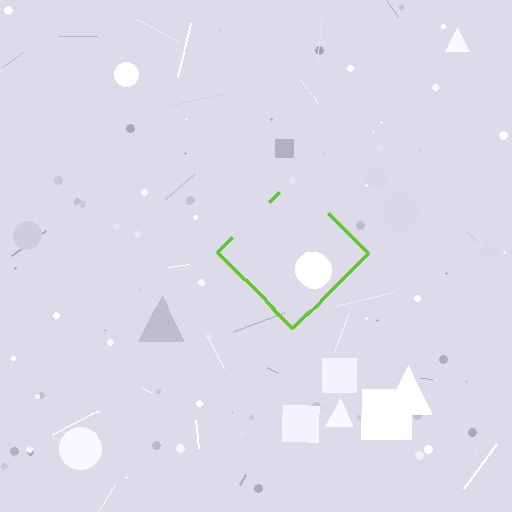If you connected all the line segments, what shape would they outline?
They would outline a diamond.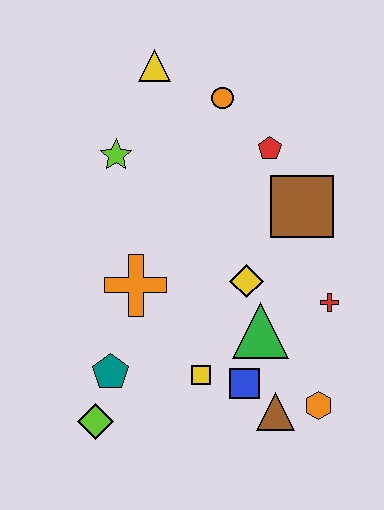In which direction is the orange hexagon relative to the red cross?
The orange hexagon is below the red cross.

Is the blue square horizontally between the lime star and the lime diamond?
No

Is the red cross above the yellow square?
Yes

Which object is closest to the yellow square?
The blue square is closest to the yellow square.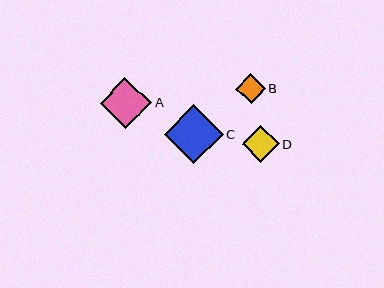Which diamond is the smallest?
Diamond B is the smallest with a size of approximately 30 pixels.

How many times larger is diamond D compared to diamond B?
Diamond D is approximately 1.2 times the size of diamond B.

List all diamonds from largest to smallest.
From largest to smallest: C, A, D, B.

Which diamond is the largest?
Diamond C is the largest with a size of approximately 59 pixels.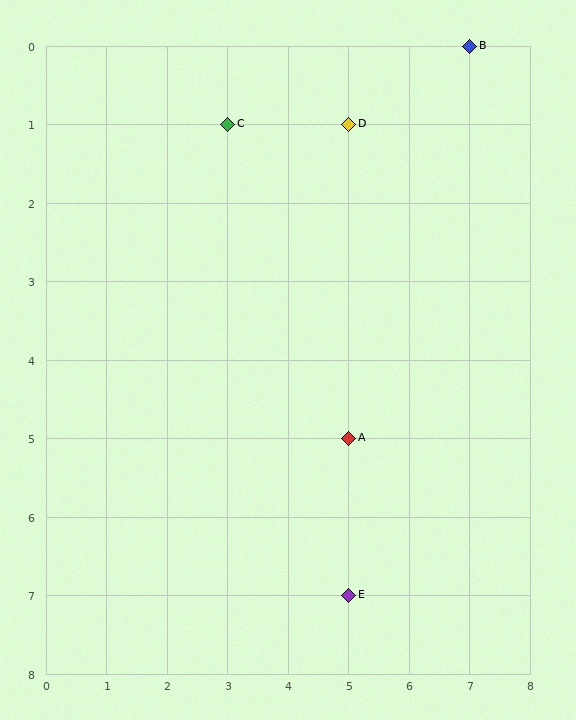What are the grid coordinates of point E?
Point E is at grid coordinates (5, 7).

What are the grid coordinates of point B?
Point B is at grid coordinates (7, 0).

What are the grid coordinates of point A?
Point A is at grid coordinates (5, 5).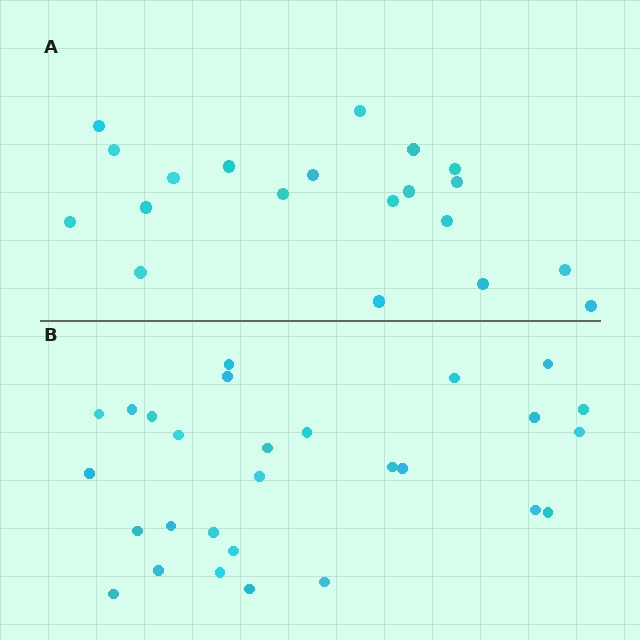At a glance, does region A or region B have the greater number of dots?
Region B (the bottom region) has more dots.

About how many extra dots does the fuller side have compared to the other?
Region B has roughly 8 or so more dots than region A.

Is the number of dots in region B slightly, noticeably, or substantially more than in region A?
Region B has noticeably more, but not dramatically so. The ratio is roughly 1.4 to 1.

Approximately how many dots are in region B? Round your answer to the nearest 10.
About 30 dots. (The exact count is 28, which rounds to 30.)